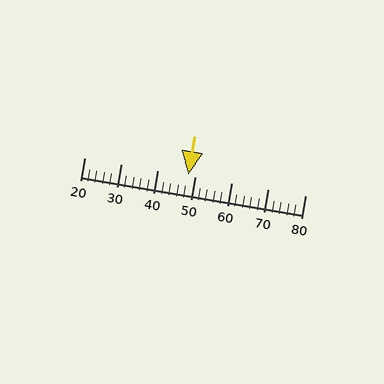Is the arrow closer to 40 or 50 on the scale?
The arrow is closer to 50.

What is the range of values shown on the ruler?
The ruler shows values from 20 to 80.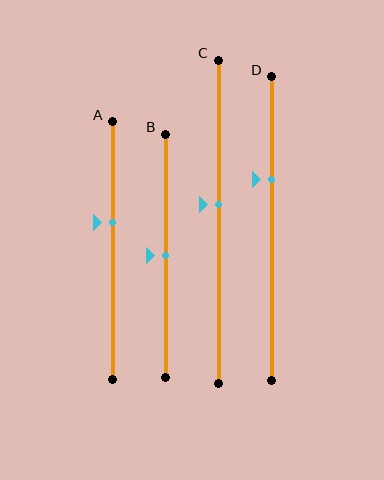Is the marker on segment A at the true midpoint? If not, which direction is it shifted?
No, the marker on segment A is shifted upward by about 11% of the segment length.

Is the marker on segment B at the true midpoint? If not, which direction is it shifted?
Yes, the marker on segment B is at the true midpoint.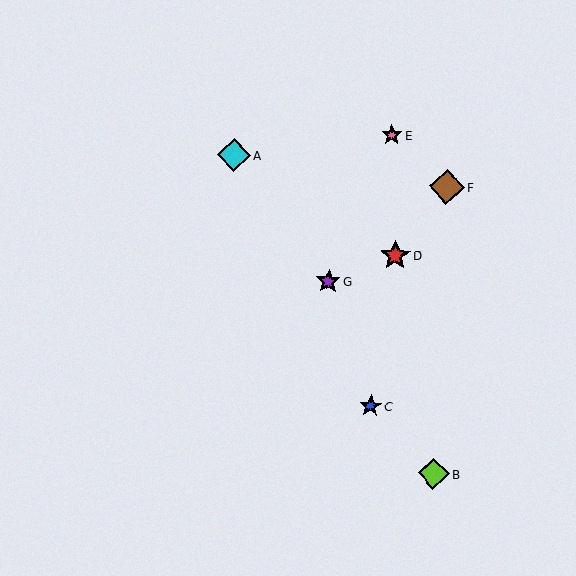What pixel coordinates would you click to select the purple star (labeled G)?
Click at (328, 281) to select the purple star G.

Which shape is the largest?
The brown diamond (labeled F) is the largest.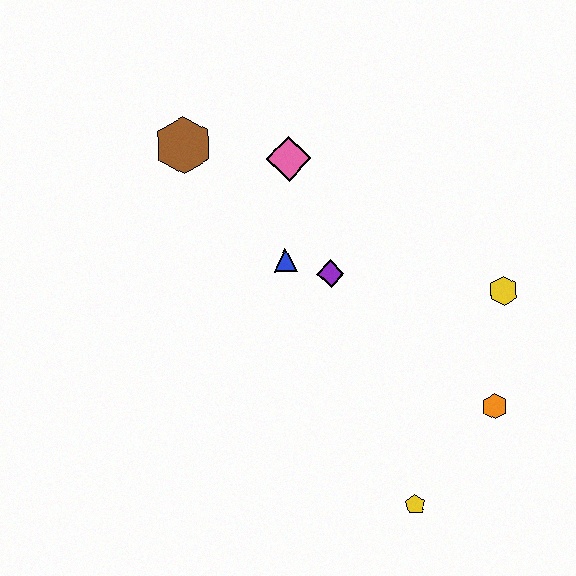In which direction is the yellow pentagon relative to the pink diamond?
The yellow pentagon is below the pink diamond.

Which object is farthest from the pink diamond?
The yellow pentagon is farthest from the pink diamond.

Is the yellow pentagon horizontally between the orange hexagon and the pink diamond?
Yes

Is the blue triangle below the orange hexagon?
No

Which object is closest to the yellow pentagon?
The orange hexagon is closest to the yellow pentagon.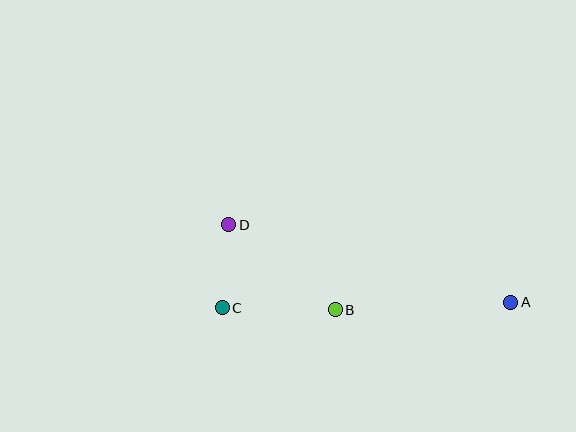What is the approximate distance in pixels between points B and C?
The distance between B and C is approximately 113 pixels.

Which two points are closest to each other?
Points C and D are closest to each other.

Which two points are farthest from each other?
Points A and D are farthest from each other.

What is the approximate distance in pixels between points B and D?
The distance between B and D is approximately 136 pixels.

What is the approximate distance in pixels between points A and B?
The distance between A and B is approximately 176 pixels.